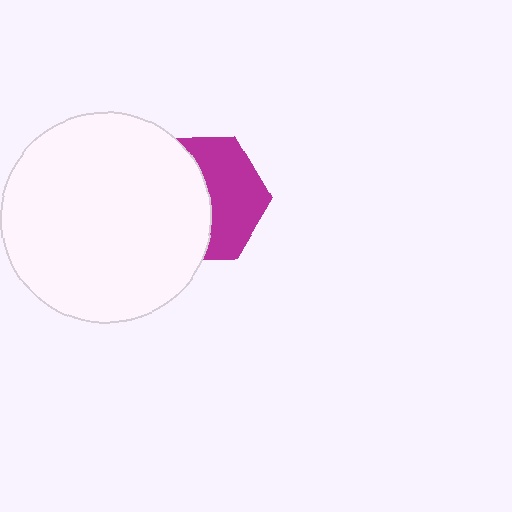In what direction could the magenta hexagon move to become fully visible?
The magenta hexagon could move right. That would shift it out from behind the white circle entirely.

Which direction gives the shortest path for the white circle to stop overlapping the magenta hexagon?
Moving left gives the shortest separation.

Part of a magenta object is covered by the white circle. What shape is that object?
It is a hexagon.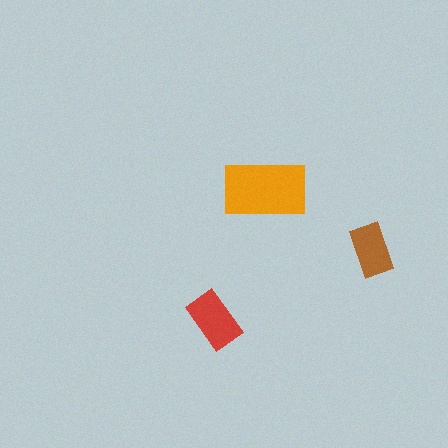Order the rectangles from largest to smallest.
the orange one, the red one, the brown one.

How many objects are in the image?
There are 3 objects in the image.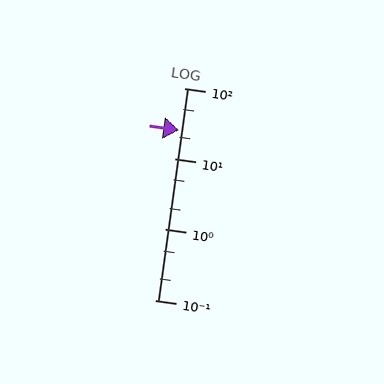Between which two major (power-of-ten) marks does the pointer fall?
The pointer is between 10 and 100.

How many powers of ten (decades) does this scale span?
The scale spans 3 decades, from 0.1 to 100.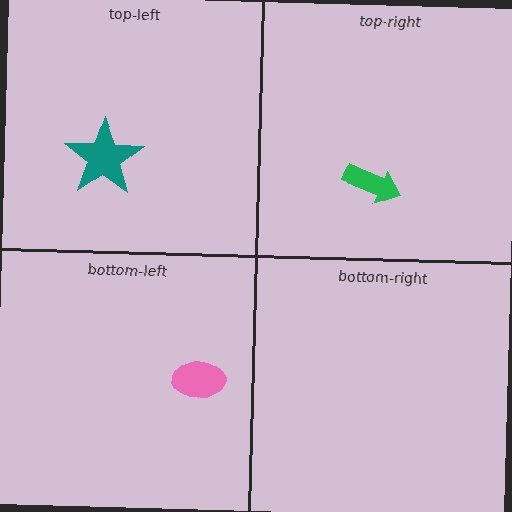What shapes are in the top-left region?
The teal star.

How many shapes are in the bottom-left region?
1.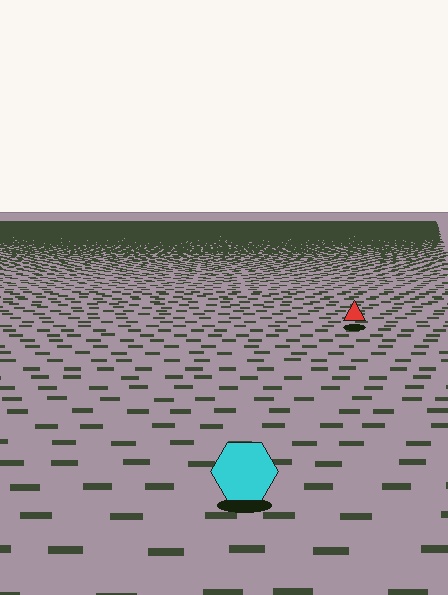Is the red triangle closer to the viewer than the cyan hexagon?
No. The cyan hexagon is closer — you can tell from the texture gradient: the ground texture is coarser near it.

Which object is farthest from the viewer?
The red triangle is farthest from the viewer. It appears smaller and the ground texture around it is denser.